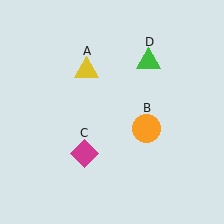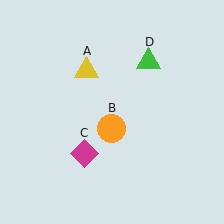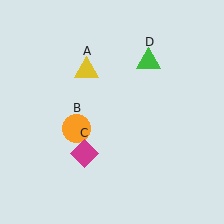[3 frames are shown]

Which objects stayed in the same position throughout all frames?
Yellow triangle (object A) and magenta diamond (object C) and green triangle (object D) remained stationary.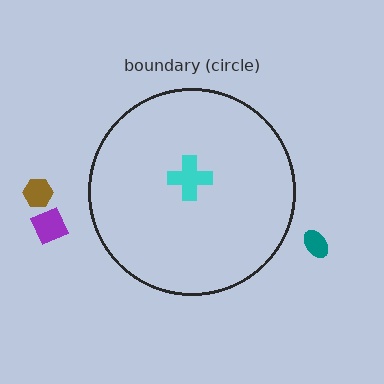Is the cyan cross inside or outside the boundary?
Inside.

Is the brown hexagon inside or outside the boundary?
Outside.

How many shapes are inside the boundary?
1 inside, 3 outside.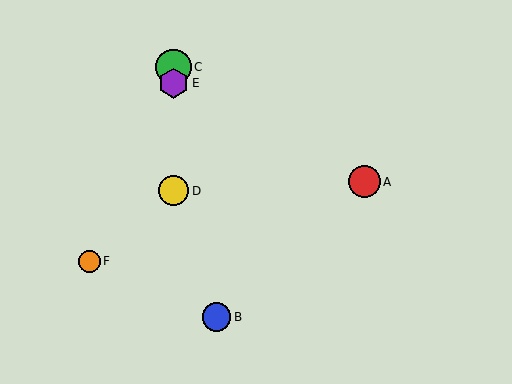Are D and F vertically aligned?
No, D is at x≈174 and F is at x≈89.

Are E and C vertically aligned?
Yes, both are at x≈174.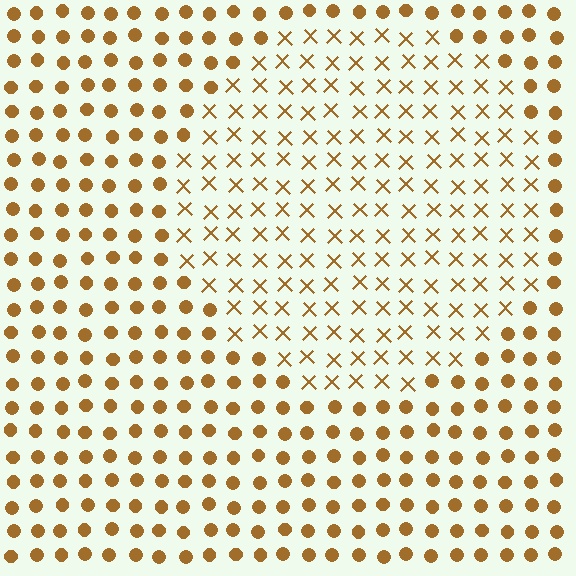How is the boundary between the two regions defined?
The boundary is defined by a change in element shape: X marks inside vs. circles outside. All elements share the same color and spacing.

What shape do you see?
I see a circle.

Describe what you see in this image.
The image is filled with small brown elements arranged in a uniform grid. A circle-shaped region contains X marks, while the surrounding area contains circles. The boundary is defined purely by the change in element shape.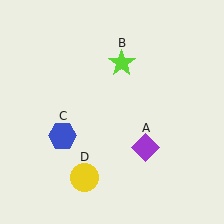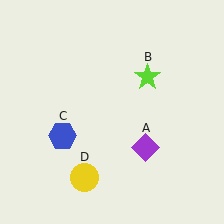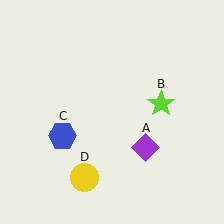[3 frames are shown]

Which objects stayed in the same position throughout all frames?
Purple diamond (object A) and blue hexagon (object C) and yellow circle (object D) remained stationary.